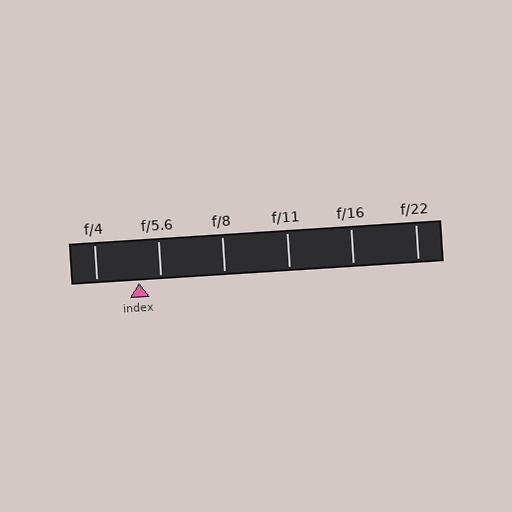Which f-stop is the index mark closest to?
The index mark is closest to f/5.6.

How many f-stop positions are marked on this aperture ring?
There are 6 f-stop positions marked.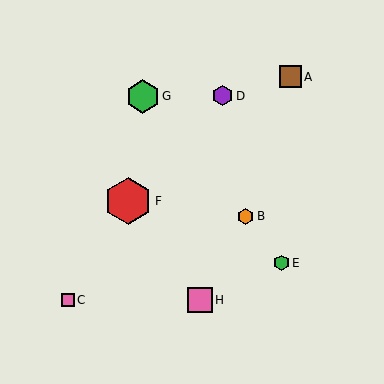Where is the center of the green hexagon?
The center of the green hexagon is at (143, 96).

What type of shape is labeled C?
Shape C is a pink square.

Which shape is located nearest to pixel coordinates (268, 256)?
The green hexagon (labeled E) at (282, 263) is nearest to that location.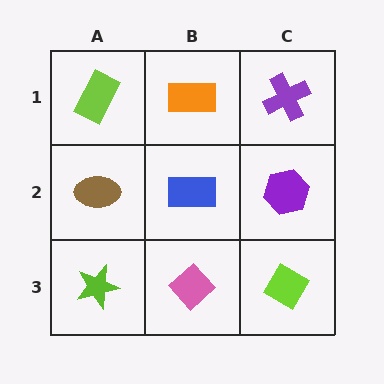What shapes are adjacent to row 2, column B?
An orange rectangle (row 1, column B), a pink diamond (row 3, column B), a brown ellipse (row 2, column A), a purple hexagon (row 2, column C).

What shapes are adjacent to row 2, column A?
A lime rectangle (row 1, column A), a lime star (row 3, column A), a blue rectangle (row 2, column B).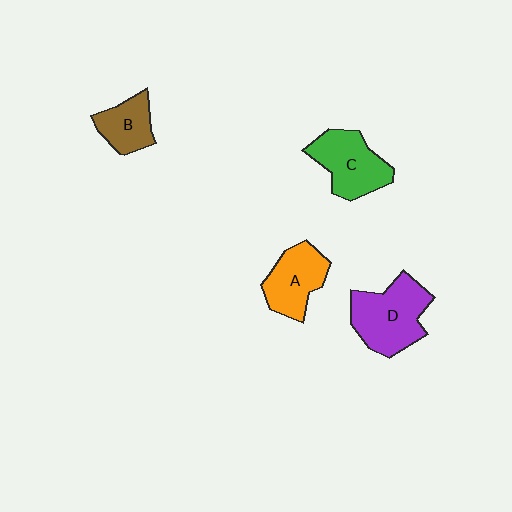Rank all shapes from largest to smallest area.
From largest to smallest: D (purple), C (green), A (orange), B (brown).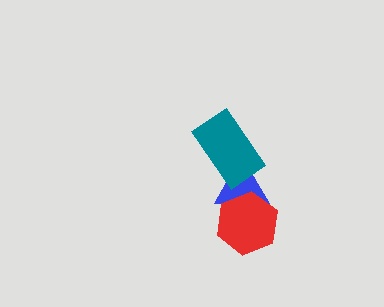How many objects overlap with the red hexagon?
1 object overlaps with the red hexagon.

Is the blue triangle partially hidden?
Yes, it is partially covered by another shape.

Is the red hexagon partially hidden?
No, no other shape covers it.